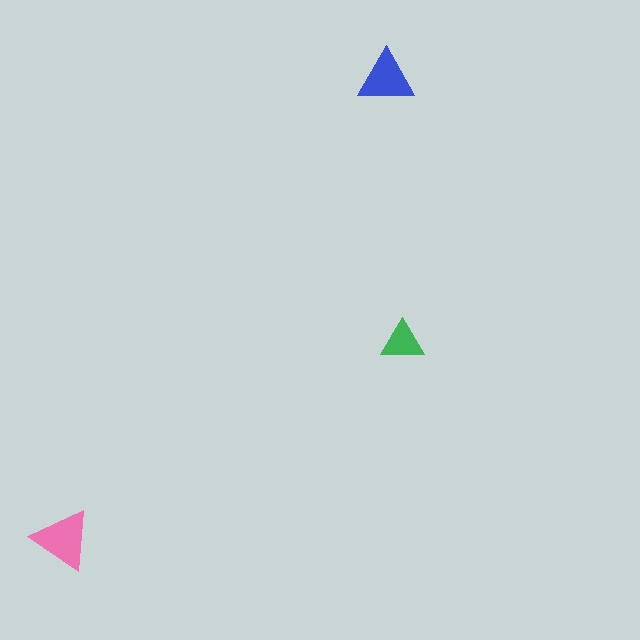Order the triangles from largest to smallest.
the pink one, the blue one, the green one.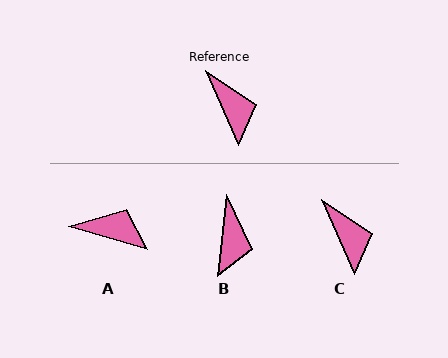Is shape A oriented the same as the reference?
No, it is off by about 50 degrees.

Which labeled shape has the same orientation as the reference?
C.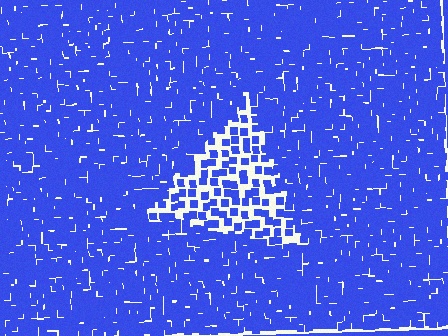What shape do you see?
I see a triangle.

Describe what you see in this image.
The image contains small blue elements arranged at two different densities. A triangle-shaped region is visible where the elements are less densely packed than the surrounding area.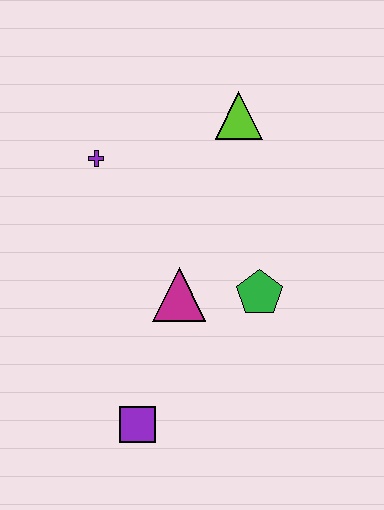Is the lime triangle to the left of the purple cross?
No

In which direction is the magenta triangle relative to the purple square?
The magenta triangle is above the purple square.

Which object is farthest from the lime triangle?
The purple square is farthest from the lime triangle.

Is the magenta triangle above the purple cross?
No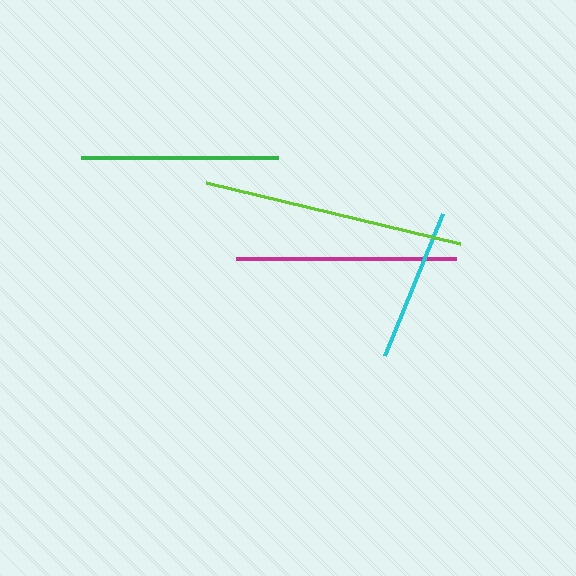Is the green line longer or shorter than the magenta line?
The magenta line is longer than the green line.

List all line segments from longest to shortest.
From longest to shortest: lime, magenta, green, cyan.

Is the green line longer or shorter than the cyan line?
The green line is longer than the cyan line.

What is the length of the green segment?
The green segment is approximately 197 pixels long.